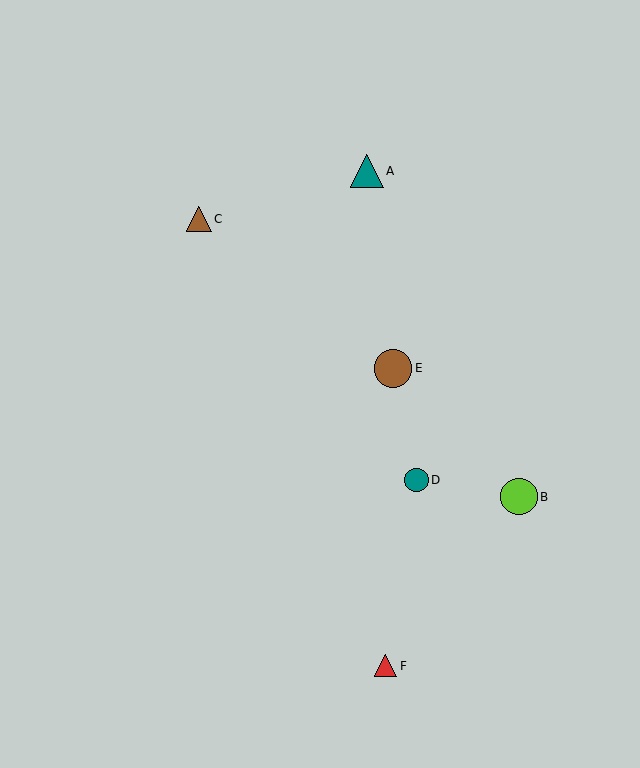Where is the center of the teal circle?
The center of the teal circle is at (417, 480).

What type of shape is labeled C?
Shape C is a brown triangle.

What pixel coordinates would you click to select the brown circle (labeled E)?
Click at (393, 368) to select the brown circle E.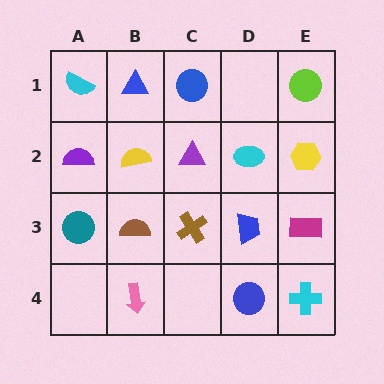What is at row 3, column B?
A brown semicircle.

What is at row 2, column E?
A yellow hexagon.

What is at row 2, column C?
A purple triangle.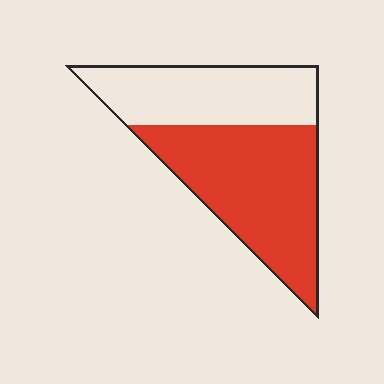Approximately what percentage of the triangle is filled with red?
Approximately 60%.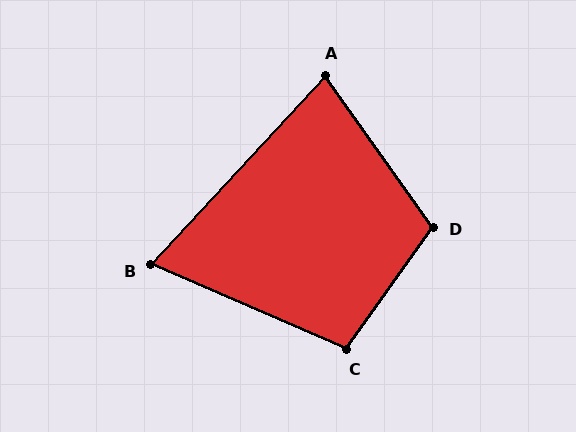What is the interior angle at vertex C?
Approximately 102 degrees (obtuse).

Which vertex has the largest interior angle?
D, at approximately 109 degrees.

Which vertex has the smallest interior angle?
B, at approximately 71 degrees.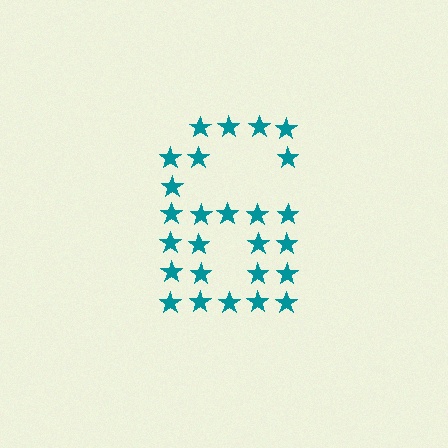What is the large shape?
The large shape is the digit 6.